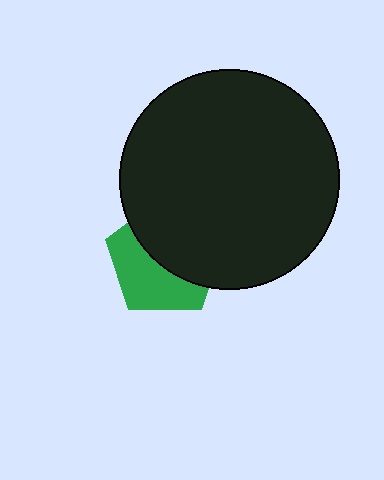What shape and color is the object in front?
The object in front is a black circle.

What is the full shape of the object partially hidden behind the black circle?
The partially hidden object is a green pentagon.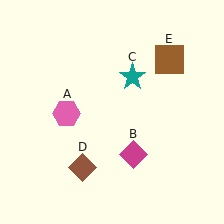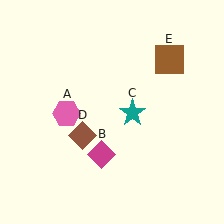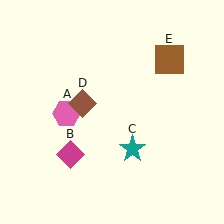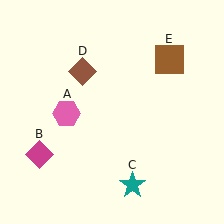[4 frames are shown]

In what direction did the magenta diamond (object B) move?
The magenta diamond (object B) moved left.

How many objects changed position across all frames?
3 objects changed position: magenta diamond (object B), teal star (object C), brown diamond (object D).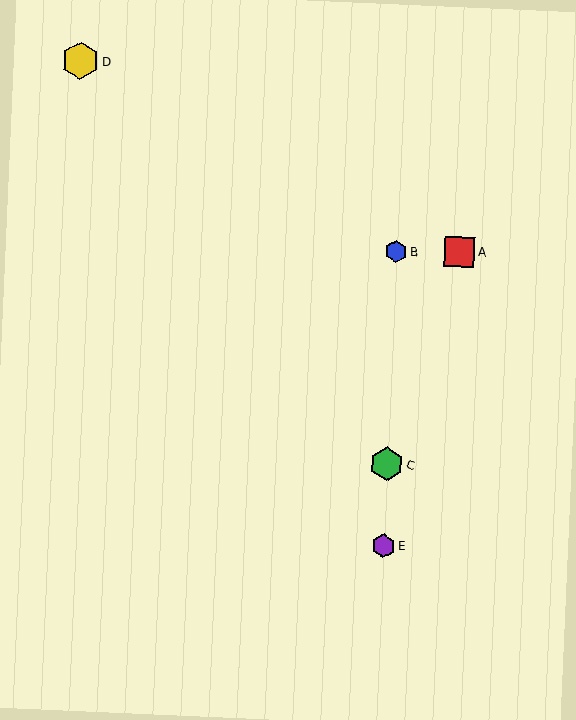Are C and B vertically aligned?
Yes, both are at x≈387.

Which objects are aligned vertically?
Objects B, C, E are aligned vertically.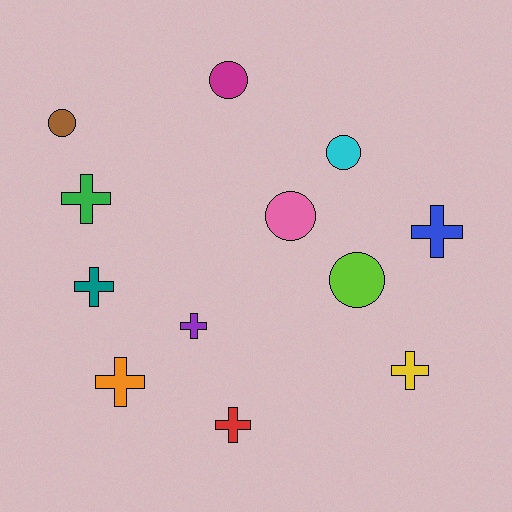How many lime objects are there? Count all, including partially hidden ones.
There is 1 lime object.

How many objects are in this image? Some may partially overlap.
There are 12 objects.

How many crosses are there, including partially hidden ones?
There are 7 crosses.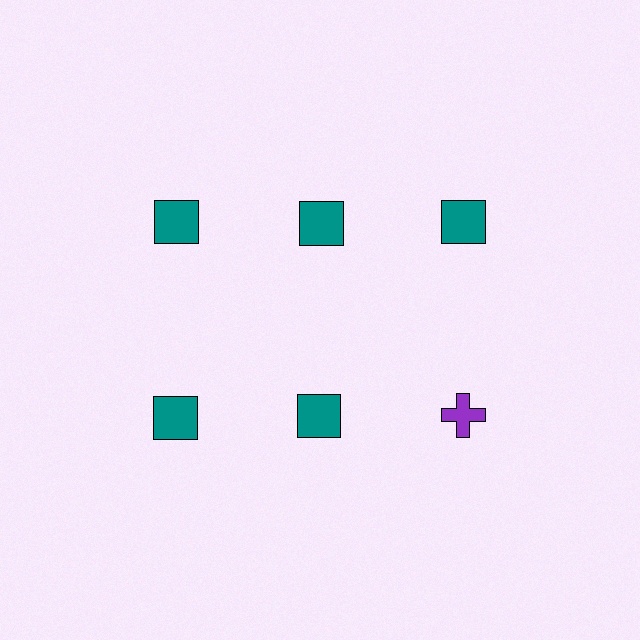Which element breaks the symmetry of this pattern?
The purple cross in the second row, center column breaks the symmetry. All other shapes are teal squares.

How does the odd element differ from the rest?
It differs in both color (purple instead of teal) and shape (cross instead of square).